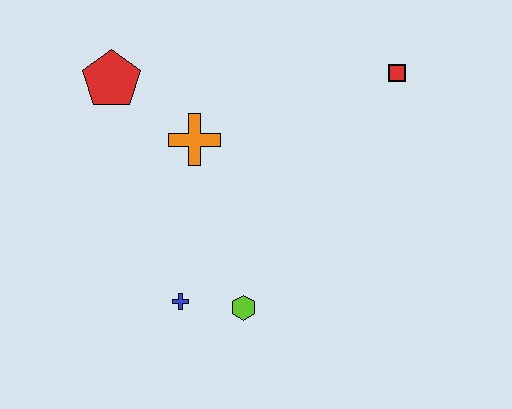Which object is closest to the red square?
The orange cross is closest to the red square.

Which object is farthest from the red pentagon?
The red square is farthest from the red pentagon.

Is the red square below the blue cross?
No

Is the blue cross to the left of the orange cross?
Yes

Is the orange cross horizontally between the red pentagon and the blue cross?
No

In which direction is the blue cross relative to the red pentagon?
The blue cross is below the red pentagon.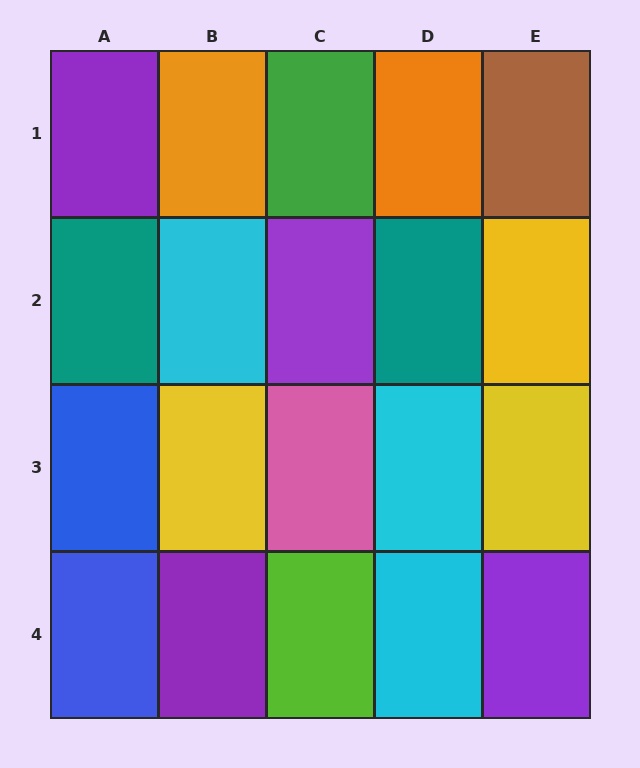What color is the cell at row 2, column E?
Yellow.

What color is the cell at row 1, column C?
Green.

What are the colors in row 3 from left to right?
Blue, yellow, pink, cyan, yellow.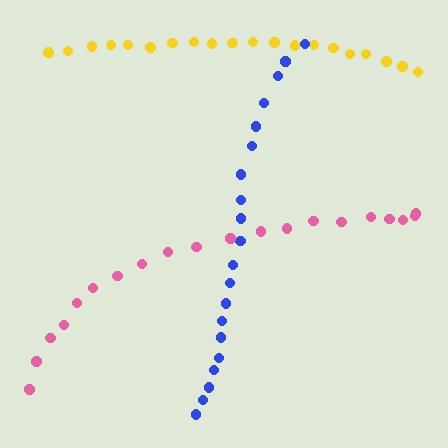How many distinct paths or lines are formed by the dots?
There are 3 distinct paths.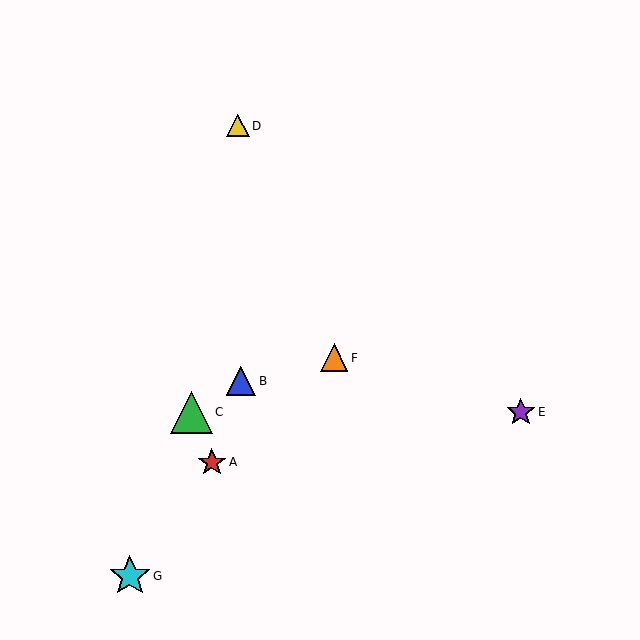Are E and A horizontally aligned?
No, E is at y≈412 and A is at y≈462.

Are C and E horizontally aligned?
Yes, both are at y≈412.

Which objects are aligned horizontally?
Objects C, E are aligned horizontally.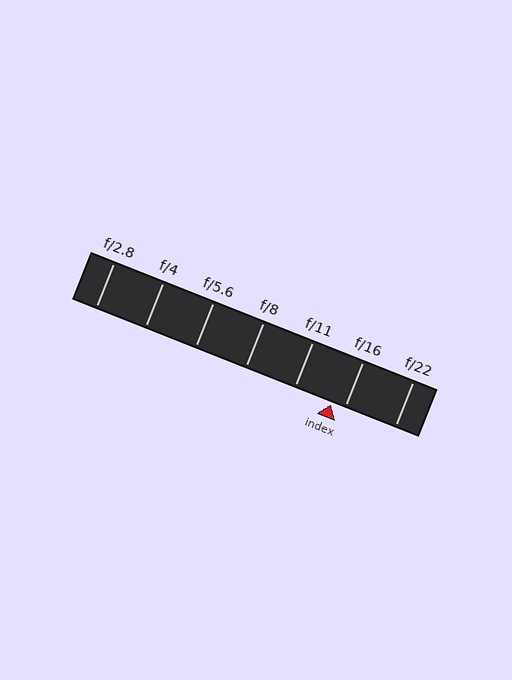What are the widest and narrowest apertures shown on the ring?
The widest aperture shown is f/2.8 and the narrowest is f/22.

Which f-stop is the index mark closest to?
The index mark is closest to f/16.